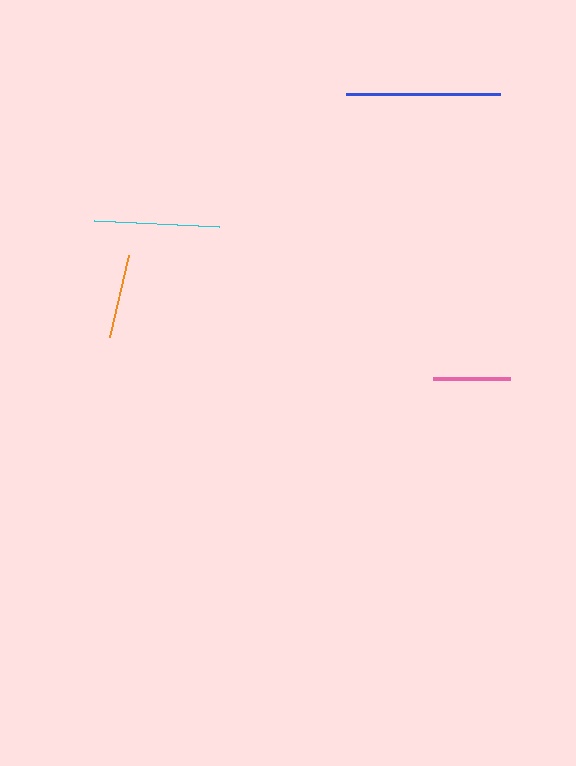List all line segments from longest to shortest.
From longest to shortest: blue, cyan, orange, pink.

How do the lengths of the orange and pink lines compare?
The orange and pink lines are approximately the same length.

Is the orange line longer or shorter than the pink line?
The orange line is longer than the pink line.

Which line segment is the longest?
The blue line is the longest at approximately 154 pixels.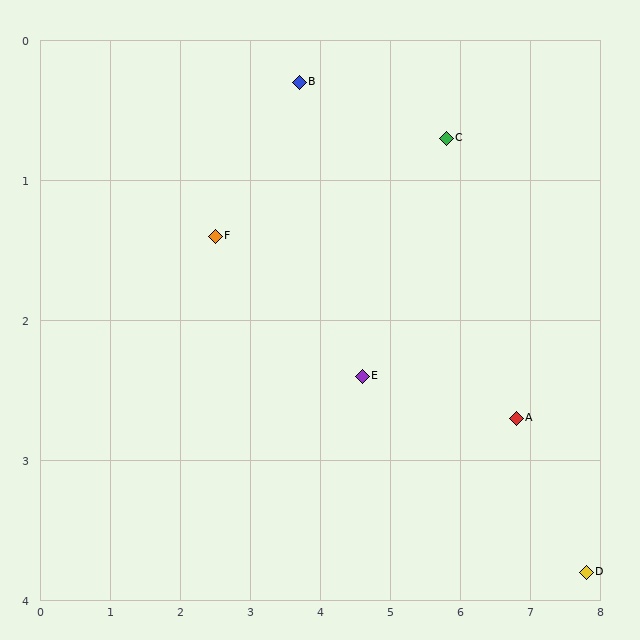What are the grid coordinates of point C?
Point C is at approximately (5.8, 0.7).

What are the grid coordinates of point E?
Point E is at approximately (4.6, 2.4).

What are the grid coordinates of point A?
Point A is at approximately (6.8, 2.7).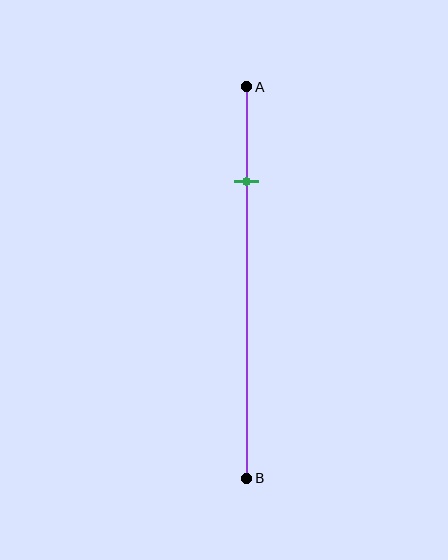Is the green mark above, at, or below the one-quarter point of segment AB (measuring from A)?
The green mark is approximately at the one-quarter point of segment AB.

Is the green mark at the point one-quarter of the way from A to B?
Yes, the mark is approximately at the one-quarter point.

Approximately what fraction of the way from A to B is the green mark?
The green mark is approximately 25% of the way from A to B.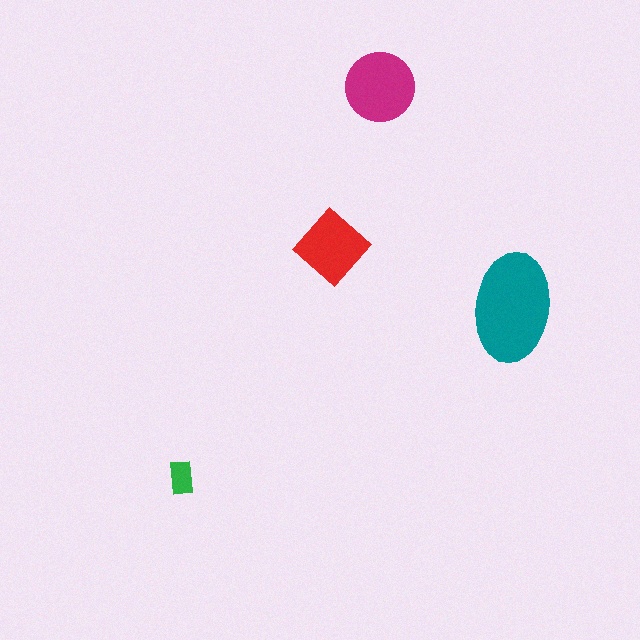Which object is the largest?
The teal ellipse.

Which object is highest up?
The magenta circle is topmost.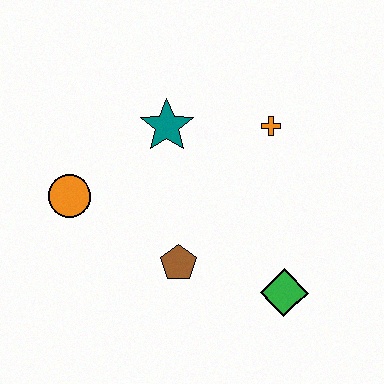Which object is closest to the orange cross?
The teal star is closest to the orange cross.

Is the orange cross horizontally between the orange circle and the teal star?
No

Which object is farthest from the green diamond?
The orange circle is farthest from the green diamond.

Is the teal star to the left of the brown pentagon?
Yes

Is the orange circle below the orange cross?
Yes